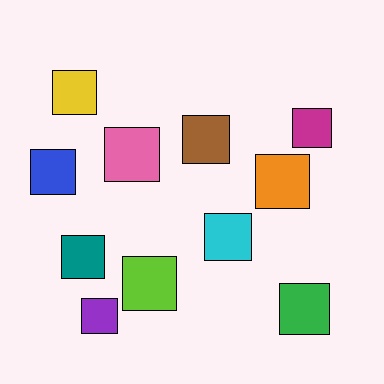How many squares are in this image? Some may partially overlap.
There are 11 squares.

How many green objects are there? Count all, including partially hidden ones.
There is 1 green object.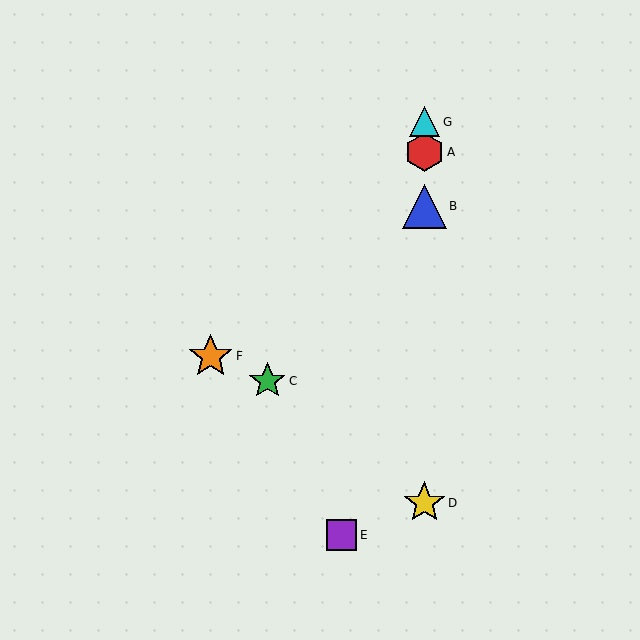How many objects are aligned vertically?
4 objects (A, B, D, G) are aligned vertically.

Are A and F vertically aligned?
No, A is at x≈424 and F is at x≈211.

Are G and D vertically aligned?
Yes, both are at x≈424.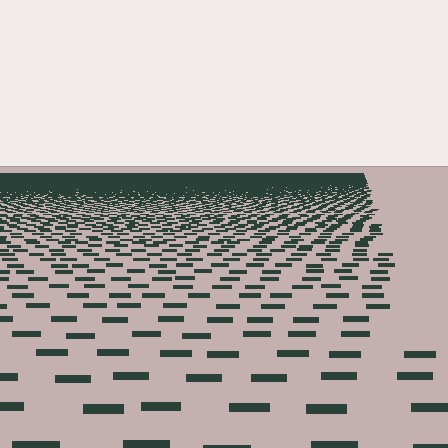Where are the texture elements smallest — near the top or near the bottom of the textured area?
Near the top.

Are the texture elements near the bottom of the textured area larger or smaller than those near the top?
Larger. Near the bottom, elements are closer to the viewer and appear at a bigger on-screen size.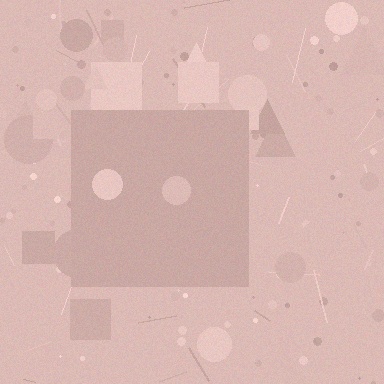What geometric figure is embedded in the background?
A square is embedded in the background.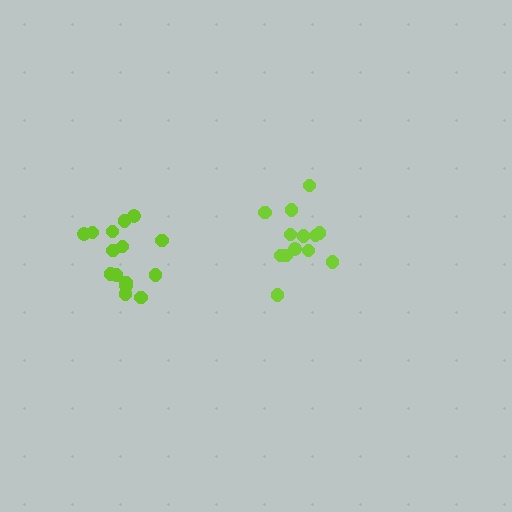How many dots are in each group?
Group 1: 13 dots, Group 2: 15 dots (28 total).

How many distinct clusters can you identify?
There are 2 distinct clusters.